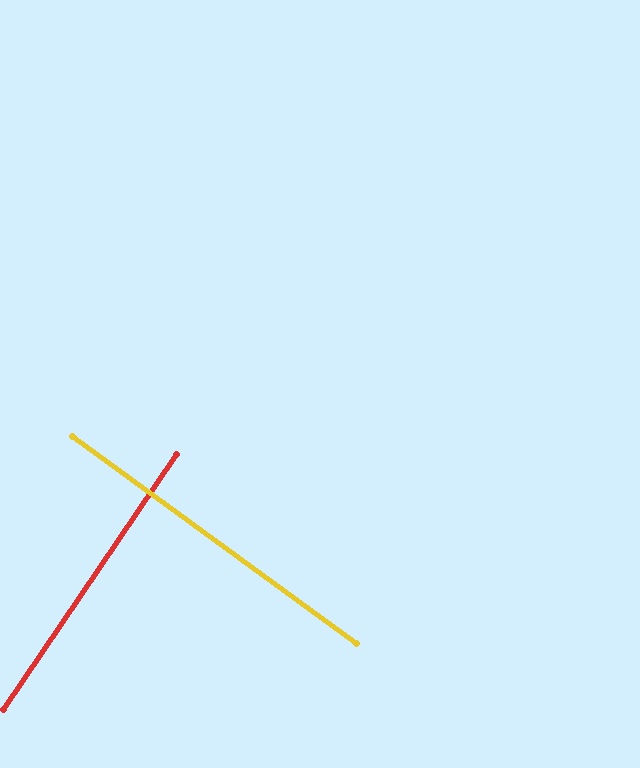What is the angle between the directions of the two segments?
Approximately 88 degrees.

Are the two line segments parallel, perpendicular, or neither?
Perpendicular — they meet at approximately 88°.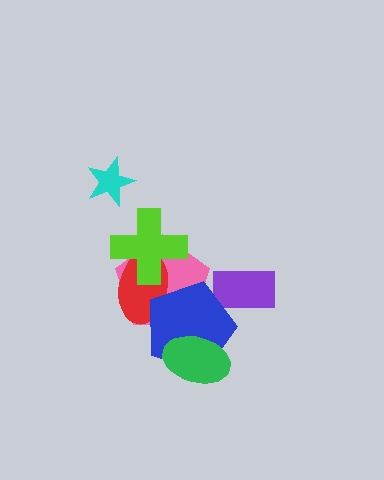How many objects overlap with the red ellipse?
3 objects overlap with the red ellipse.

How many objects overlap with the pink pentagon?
3 objects overlap with the pink pentagon.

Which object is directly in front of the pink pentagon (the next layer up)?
The red ellipse is directly in front of the pink pentagon.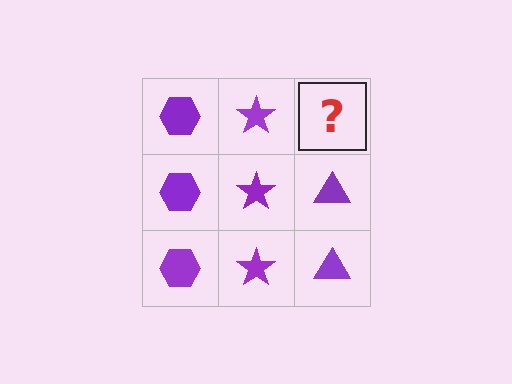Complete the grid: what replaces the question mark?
The question mark should be replaced with a purple triangle.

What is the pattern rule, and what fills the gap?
The rule is that each column has a consistent shape. The gap should be filled with a purple triangle.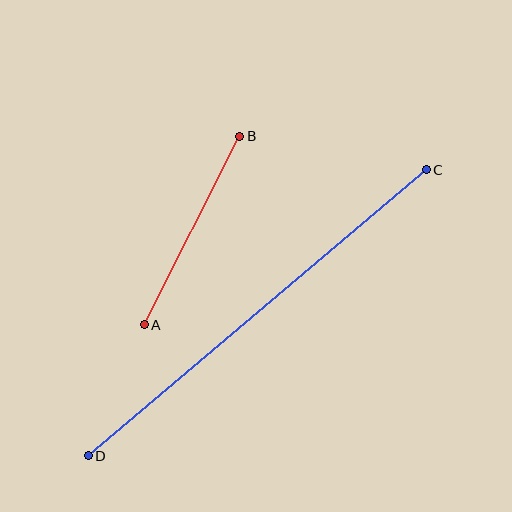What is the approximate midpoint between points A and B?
The midpoint is at approximately (192, 230) pixels.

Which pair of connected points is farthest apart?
Points C and D are farthest apart.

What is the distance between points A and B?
The distance is approximately 211 pixels.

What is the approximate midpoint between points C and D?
The midpoint is at approximately (257, 313) pixels.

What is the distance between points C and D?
The distance is approximately 443 pixels.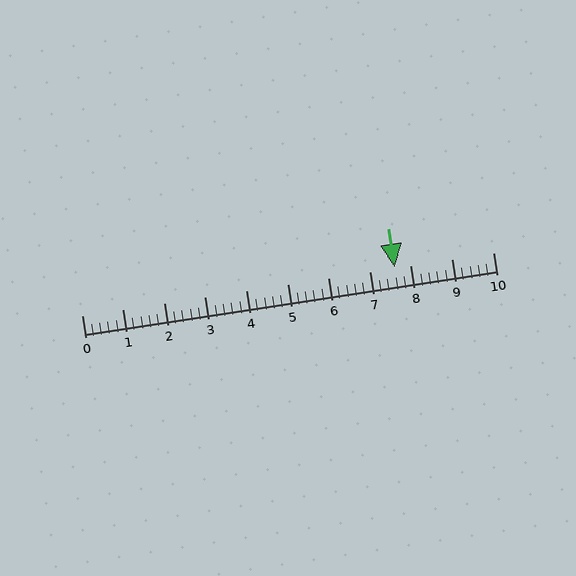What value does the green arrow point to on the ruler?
The green arrow points to approximately 7.6.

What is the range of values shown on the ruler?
The ruler shows values from 0 to 10.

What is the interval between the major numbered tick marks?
The major tick marks are spaced 1 units apart.